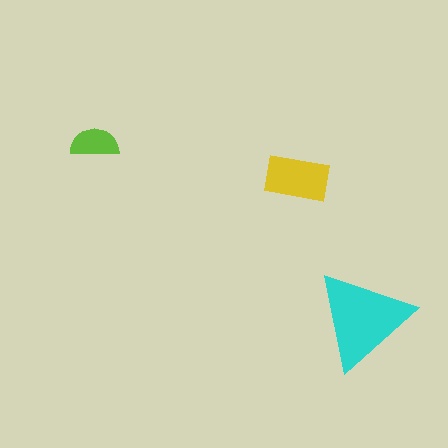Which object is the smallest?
The lime semicircle.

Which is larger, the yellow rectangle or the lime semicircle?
The yellow rectangle.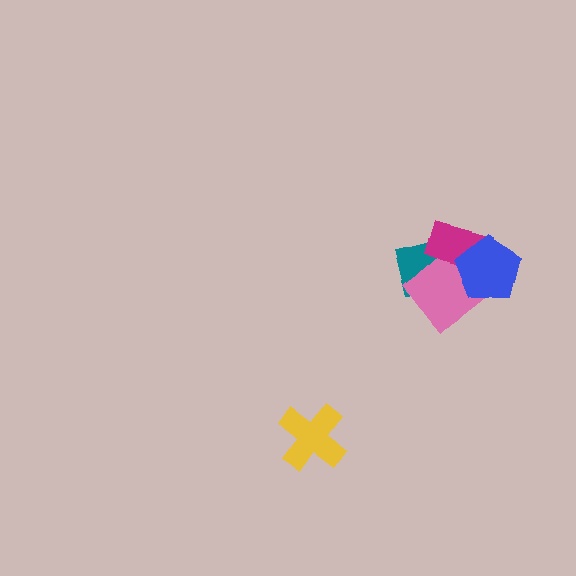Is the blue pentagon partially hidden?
No, no other shape covers it.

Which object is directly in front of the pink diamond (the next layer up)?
The magenta rectangle is directly in front of the pink diamond.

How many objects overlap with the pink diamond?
3 objects overlap with the pink diamond.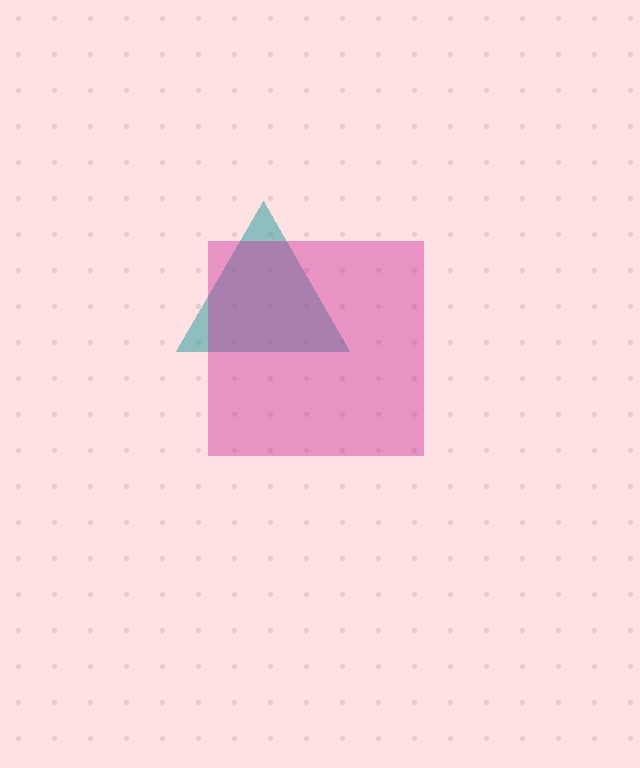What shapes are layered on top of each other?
The layered shapes are: a teal triangle, a magenta square.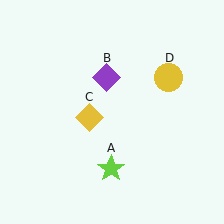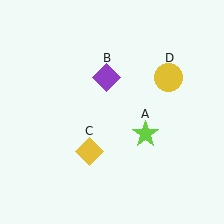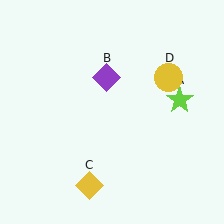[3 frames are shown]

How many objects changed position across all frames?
2 objects changed position: lime star (object A), yellow diamond (object C).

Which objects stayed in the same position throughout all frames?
Purple diamond (object B) and yellow circle (object D) remained stationary.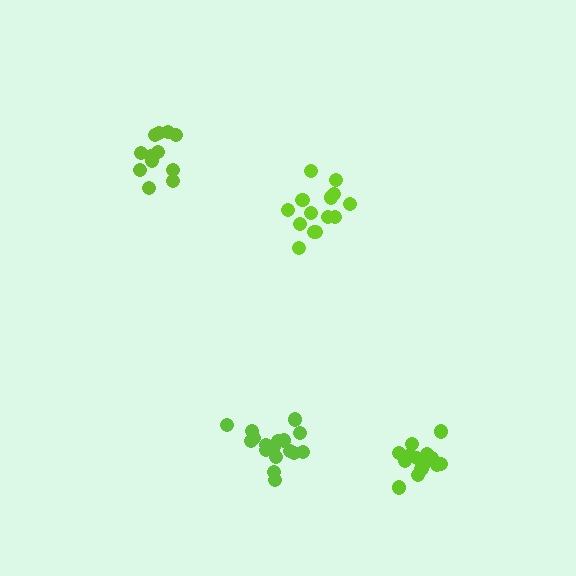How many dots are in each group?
Group 1: 14 dots, Group 2: 12 dots, Group 3: 17 dots, Group 4: 14 dots (57 total).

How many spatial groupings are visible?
There are 4 spatial groupings.